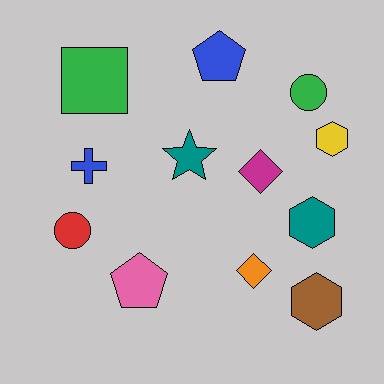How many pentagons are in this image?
There are 2 pentagons.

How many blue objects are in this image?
There are 2 blue objects.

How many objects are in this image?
There are 12 objects.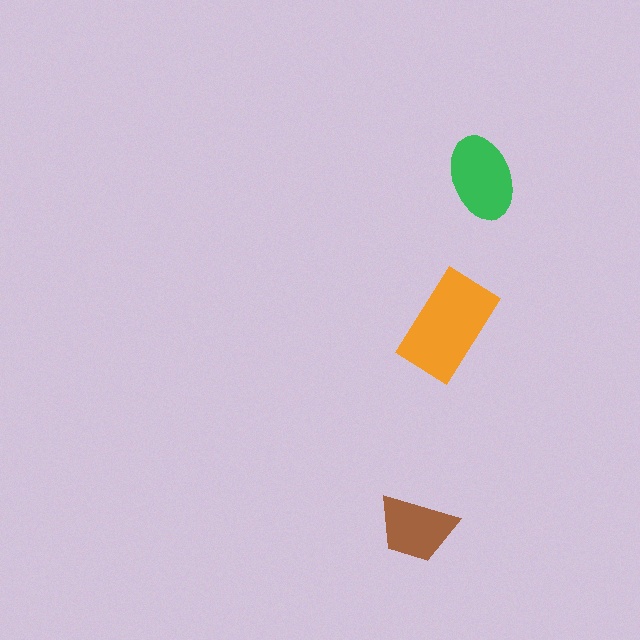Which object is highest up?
The green ellipse is topmost.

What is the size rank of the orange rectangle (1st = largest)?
1st.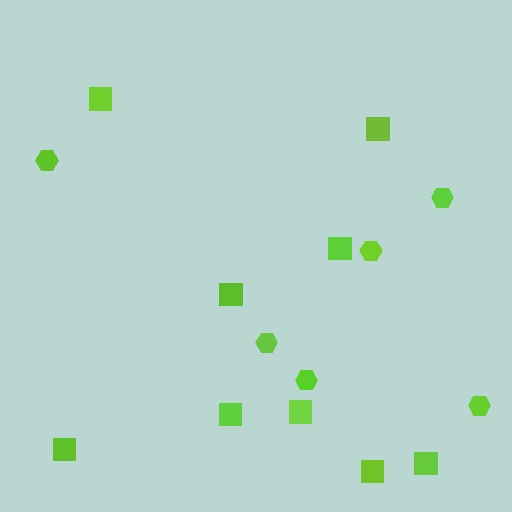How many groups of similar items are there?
There are 2 groups: one group of hexagons (6) and one group of squares (9).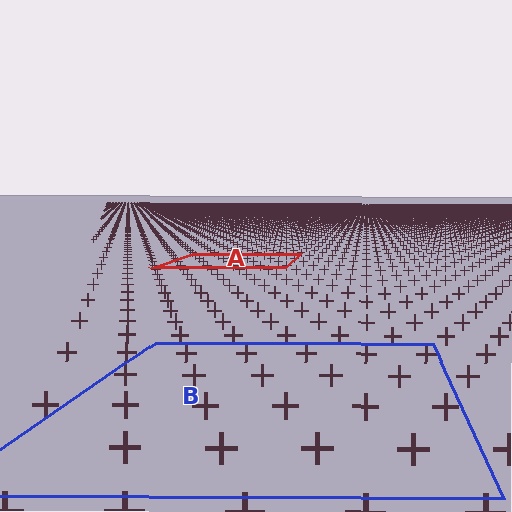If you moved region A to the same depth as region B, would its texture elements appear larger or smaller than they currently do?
They would appear larger. At a closer depth, the same texture elements are projected at a bigger on-screen size.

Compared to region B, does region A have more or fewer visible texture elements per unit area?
Region A has more texture elements per unit area — they are packed more densely because it is farther away.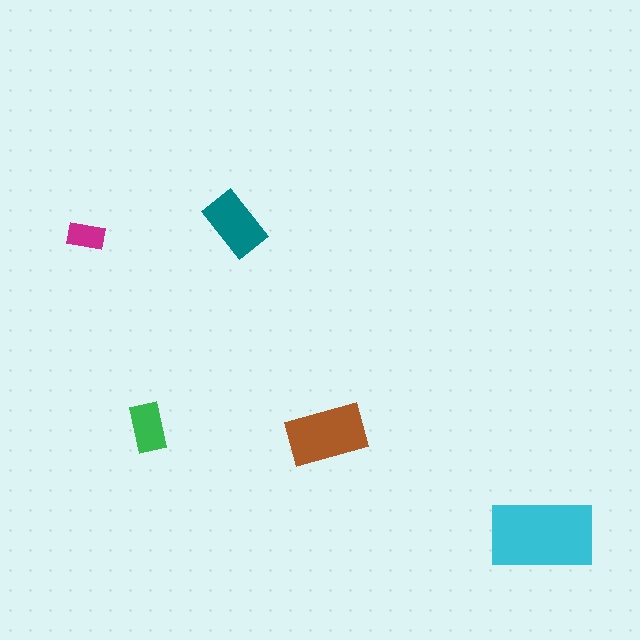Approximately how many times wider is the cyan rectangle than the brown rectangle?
About 1.5 times wider.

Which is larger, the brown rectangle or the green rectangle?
The brown one.